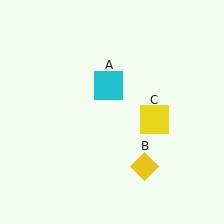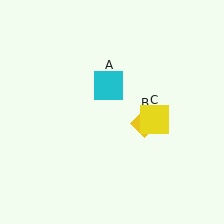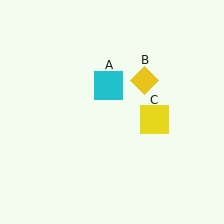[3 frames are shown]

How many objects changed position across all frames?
1 object changed position: yellow diamond (object B).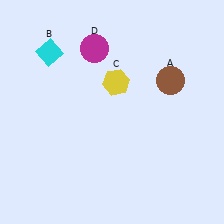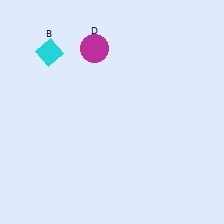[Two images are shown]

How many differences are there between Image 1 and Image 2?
There are 2 differences between the two images.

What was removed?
The yellow hexagon (C), the brown circle (A) were removed in Image 2.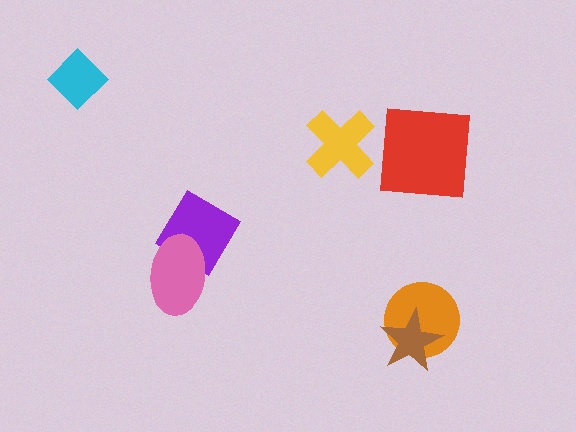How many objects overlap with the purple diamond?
1 object overlaps with the purple diamond.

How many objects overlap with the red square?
0 objects overlap with the red square.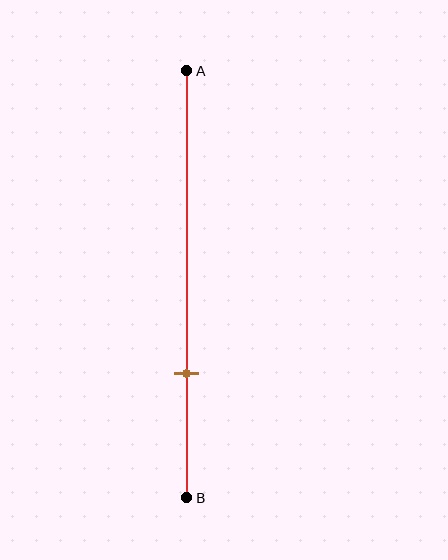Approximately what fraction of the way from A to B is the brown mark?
The brown mark is approximately 70% of the way from A to B.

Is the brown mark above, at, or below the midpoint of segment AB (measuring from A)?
The brown mark is below the midpoint of segment AB.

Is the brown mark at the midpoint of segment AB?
No, the mark is at about 70% from A, not at the 50% midpoint.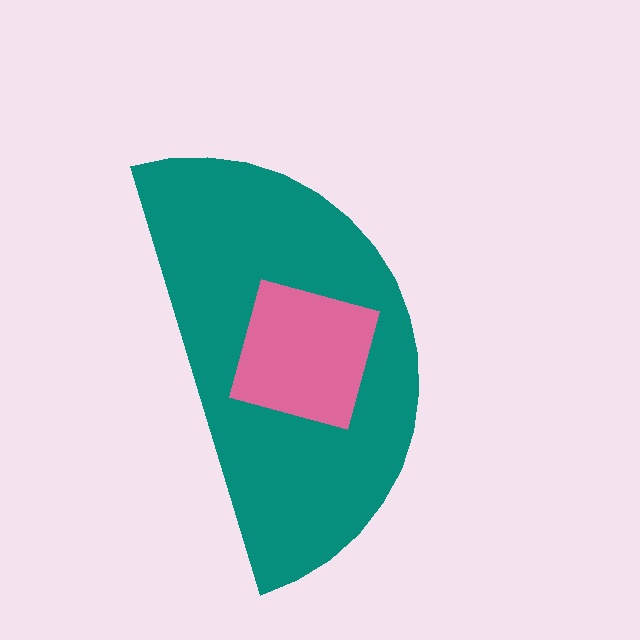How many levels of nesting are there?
2.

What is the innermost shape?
The pink square.